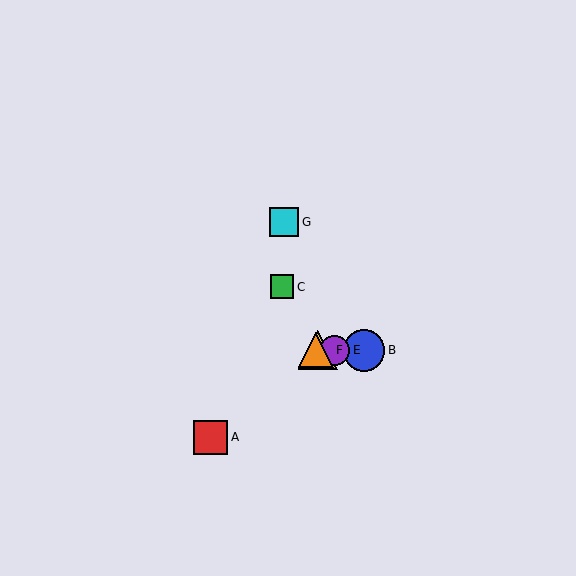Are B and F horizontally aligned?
Yes, both are at y≈350.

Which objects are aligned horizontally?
Objects B, D, E, F are aligned horizontally.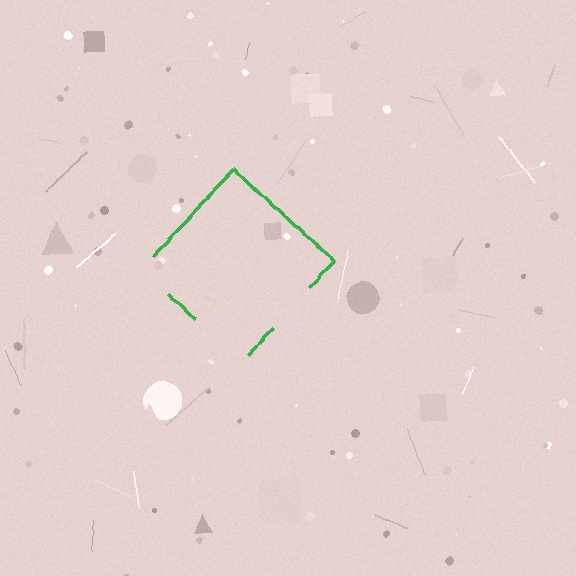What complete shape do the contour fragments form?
The contour fragments form a diamond.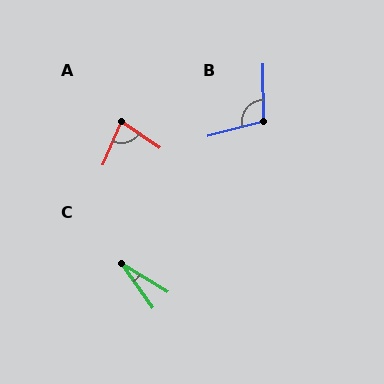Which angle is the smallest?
C, at approximately 24 degrees.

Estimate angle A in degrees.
Approximately 78 degrees.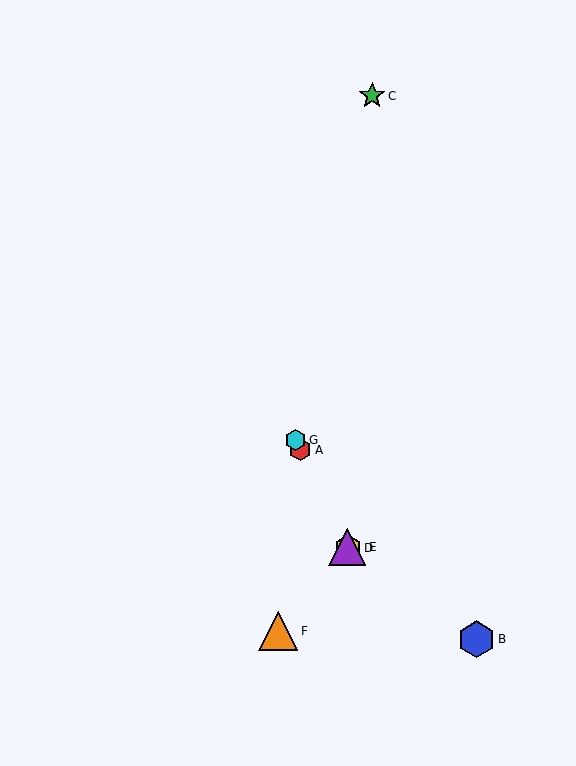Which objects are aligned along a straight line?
Objects A, D, E, G are aligned along a straight line.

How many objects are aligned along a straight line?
4 objects (A, D, E, G) are aligned along a straight line.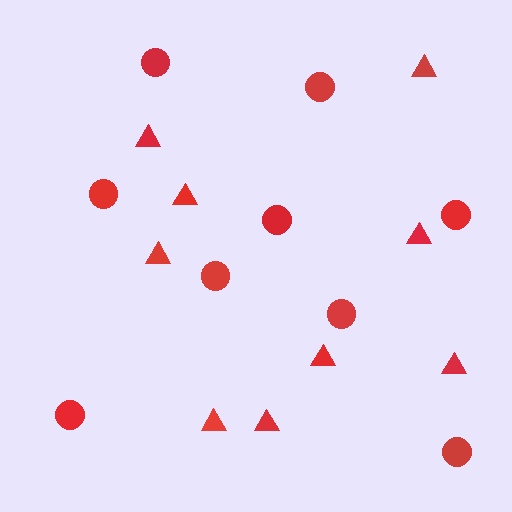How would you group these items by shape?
There are 2 groups: one group of circles (9) and one group of triangles (9).